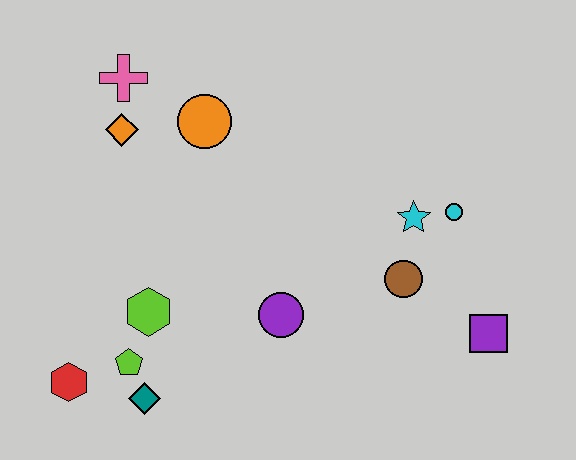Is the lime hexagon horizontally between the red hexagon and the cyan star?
Yes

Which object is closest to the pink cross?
The orange diamond is closest to the pink cross.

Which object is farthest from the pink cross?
The purple square is farthest from the pink cross.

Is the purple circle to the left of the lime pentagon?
No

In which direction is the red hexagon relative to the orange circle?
The red hexagon is below the orange circle.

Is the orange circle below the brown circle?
No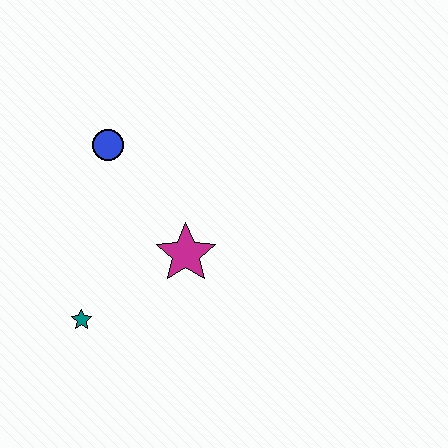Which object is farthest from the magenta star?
The blue circle is farthest from the magenta star.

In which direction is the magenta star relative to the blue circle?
The magenta star is below the blue circle.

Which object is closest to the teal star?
The magenta star is closest to the teal star.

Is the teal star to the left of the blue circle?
Yes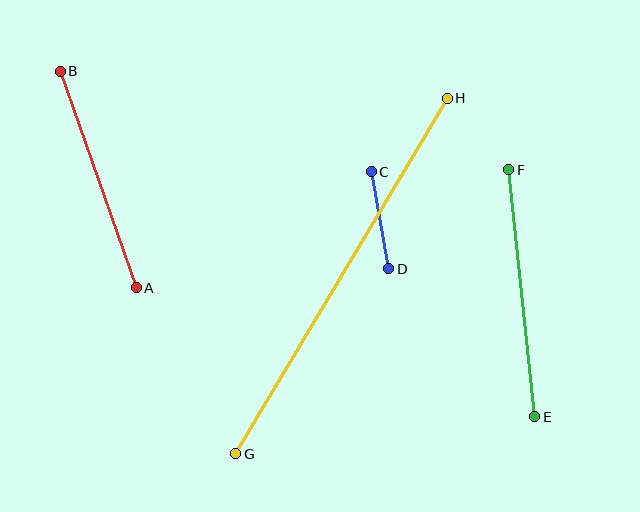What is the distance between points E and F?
The distance is approximately 248 pixels.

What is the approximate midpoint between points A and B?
The midpoint is at approximately (98, 179) pixels.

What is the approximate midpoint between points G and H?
The midpoint is at approximately (341, 276) pixels.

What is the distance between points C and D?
The distance is approximately 98 pixels.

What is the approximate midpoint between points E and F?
The midpoint is at approximately (522, 293) pixels.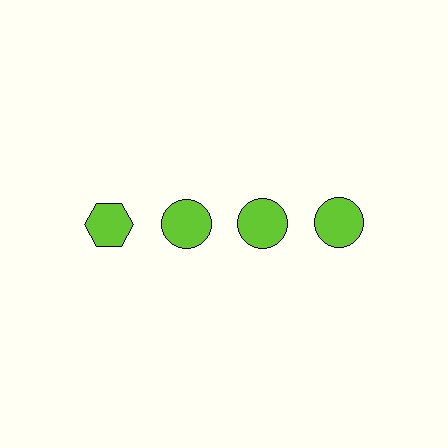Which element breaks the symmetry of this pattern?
The lime hexagon in the top row, leftmost column breaks the symmetry. All other shapes are lime circles.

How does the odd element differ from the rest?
It has a different shape: hexagon instead of circle.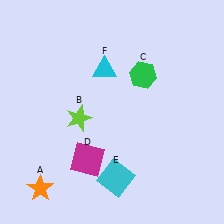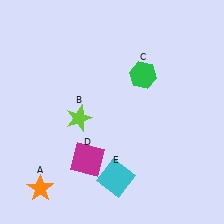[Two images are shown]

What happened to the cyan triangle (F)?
The cyan triangle (F) was removed in Image 2. It was in the top-left area of Image 1.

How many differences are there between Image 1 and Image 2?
There is 1 difference between the two images.